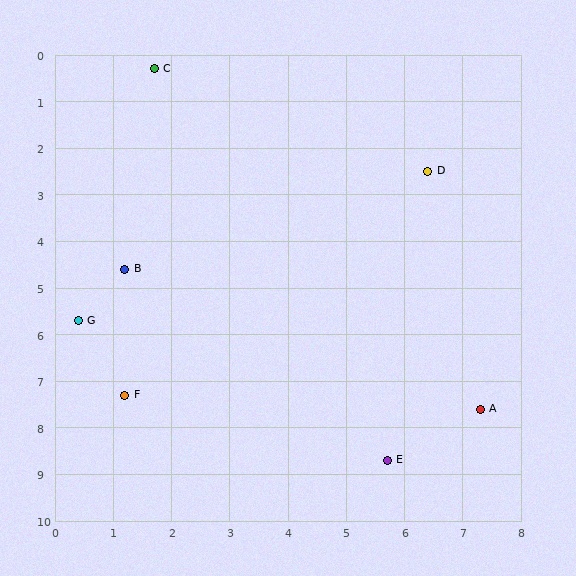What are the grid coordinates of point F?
Point F is at approximately (1.2, 7.3).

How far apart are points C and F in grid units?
Points C and F are about 7.0 grid units apart.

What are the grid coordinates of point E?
Point E is at approximately (5.7, 8.7).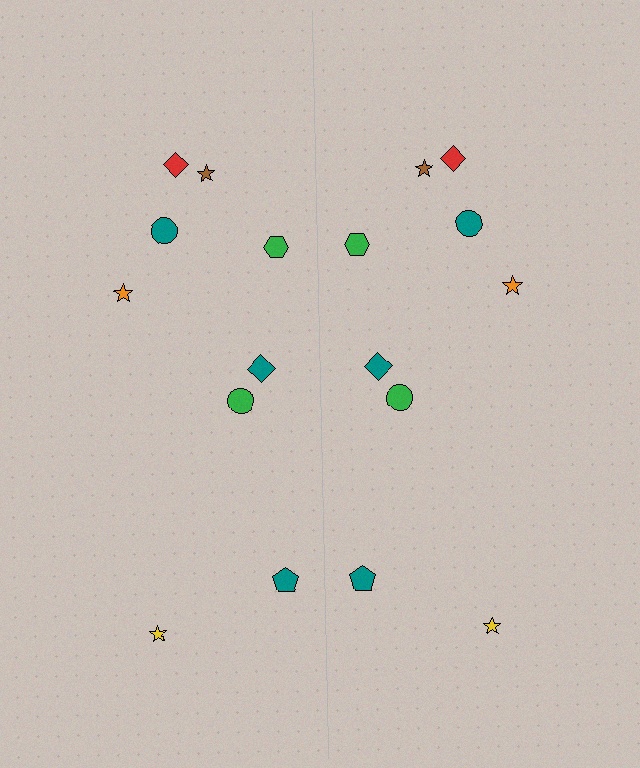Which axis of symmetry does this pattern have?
The pattern has a vertical axis of symmetry running through the center of the image.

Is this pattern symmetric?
Yes, this pattern has bilateral (reflection) symmetry.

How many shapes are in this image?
There are 18 shapes in this image.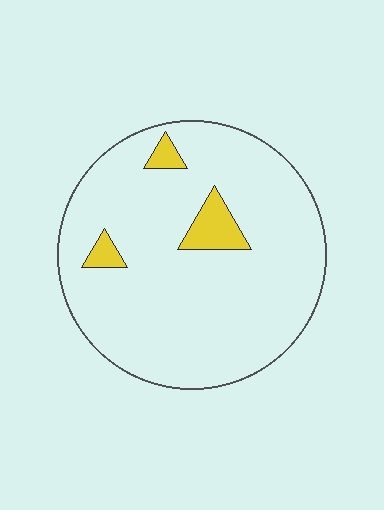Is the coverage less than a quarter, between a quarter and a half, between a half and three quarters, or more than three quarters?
Less than a quarter.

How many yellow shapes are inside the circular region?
3.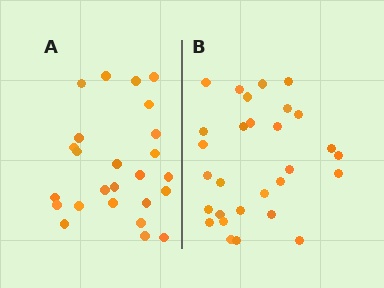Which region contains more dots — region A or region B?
Region B (the right region) has more dots.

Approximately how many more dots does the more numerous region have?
Region B has about 4 more dots than region A.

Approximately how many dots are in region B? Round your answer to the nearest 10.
About 30 dots. (The exact count is 29, which rounds to 30.)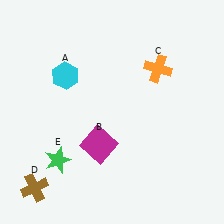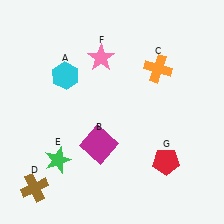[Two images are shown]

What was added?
A pink star (F), a red pentagon (G) were added in Image 2.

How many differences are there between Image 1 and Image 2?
There are 2 differences between the two images.